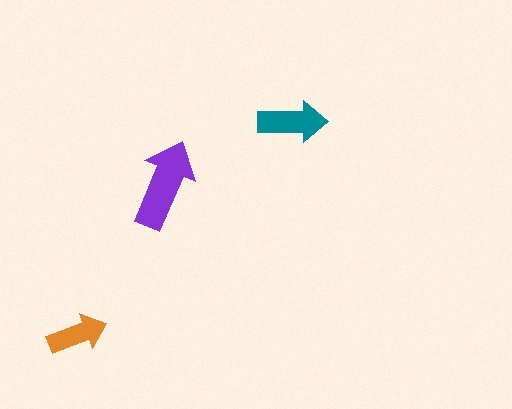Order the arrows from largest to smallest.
the purple one, the teal one, the orange one.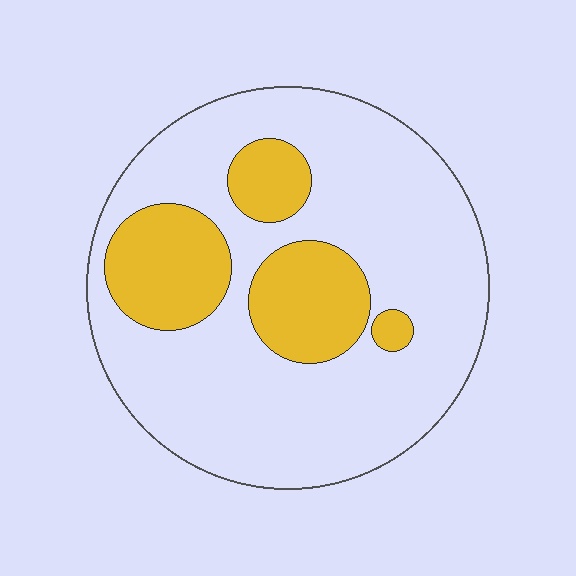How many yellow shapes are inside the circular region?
4.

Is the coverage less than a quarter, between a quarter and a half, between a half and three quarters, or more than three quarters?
Less than a quarter.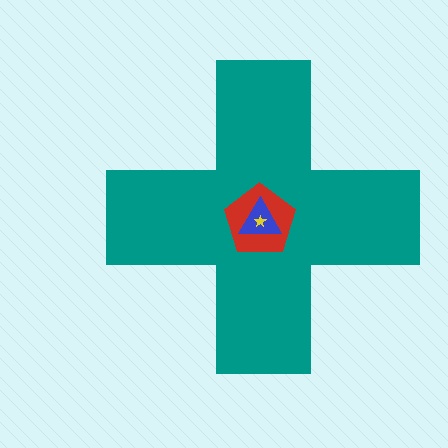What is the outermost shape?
The teal cross.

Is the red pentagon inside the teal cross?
Yes.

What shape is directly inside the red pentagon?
The blue triangle.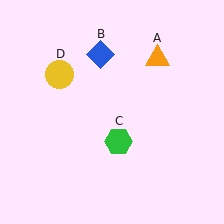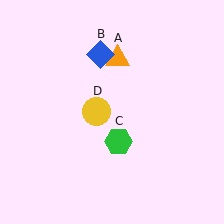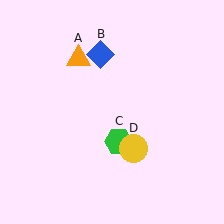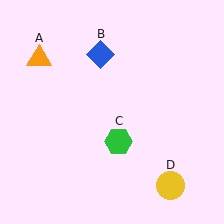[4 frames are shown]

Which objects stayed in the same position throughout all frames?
Blue diamond (object B) and green hexagon (object C) remained stationary.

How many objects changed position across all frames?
2 objects changed position: orange triangle (object A), yellow circle (object D).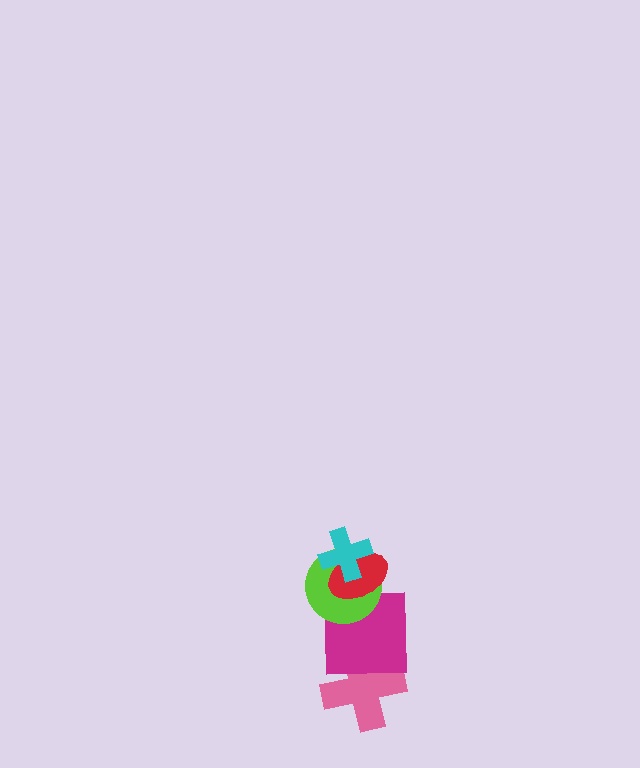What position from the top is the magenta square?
The magenta square is 4th from the top.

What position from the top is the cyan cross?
The cyan cross is 1st from the top.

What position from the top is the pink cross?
The pink cross is 5th from the top.